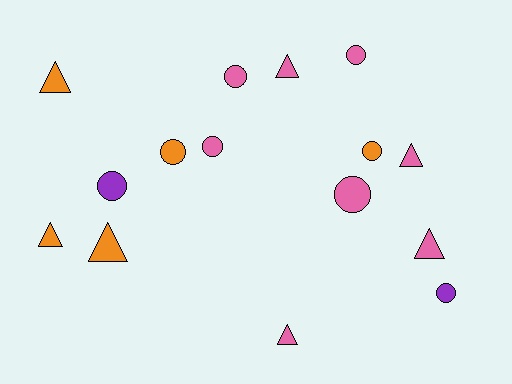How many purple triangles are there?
There are no purple triangles.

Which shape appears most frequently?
Circle, with 8 objects.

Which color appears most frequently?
Pink, with 8 objects.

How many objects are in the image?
There are 15 objects.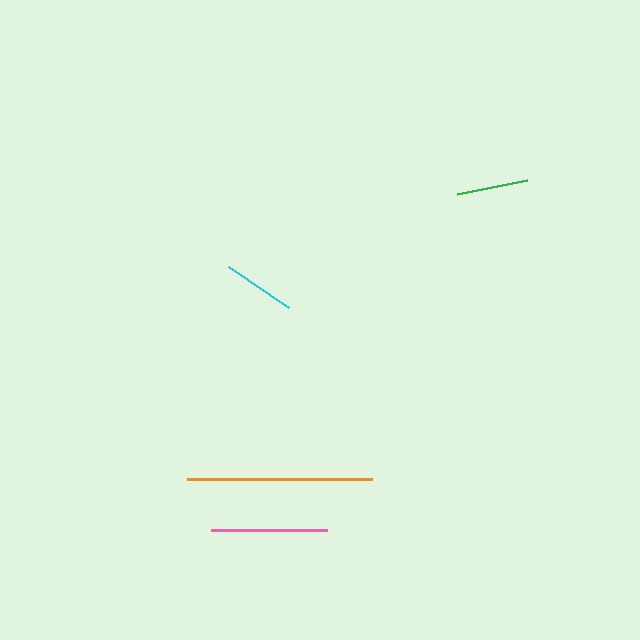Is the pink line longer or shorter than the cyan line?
The pink line is longer than the cyan line.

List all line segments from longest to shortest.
From longest to shortest: orange, pink, cyan, green.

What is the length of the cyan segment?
The cyan segment is approximately 73 pixels long.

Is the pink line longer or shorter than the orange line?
The orange line is longer than the pink line.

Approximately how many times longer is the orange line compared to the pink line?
The orange line is approximately 1.6 times the length of the pink line.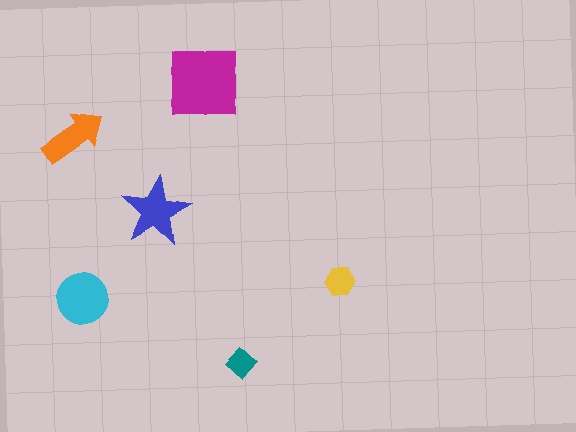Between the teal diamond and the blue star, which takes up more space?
The blue star.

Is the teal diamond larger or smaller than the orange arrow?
Smaller.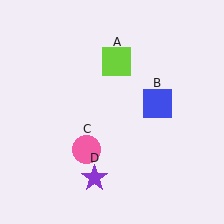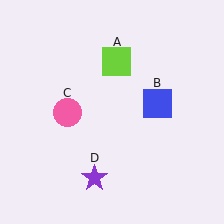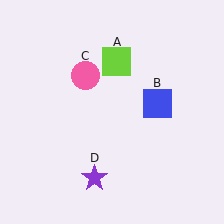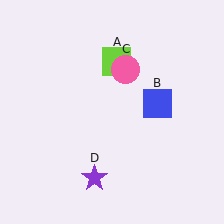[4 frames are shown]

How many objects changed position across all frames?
1 object changed position: pink circle (object C).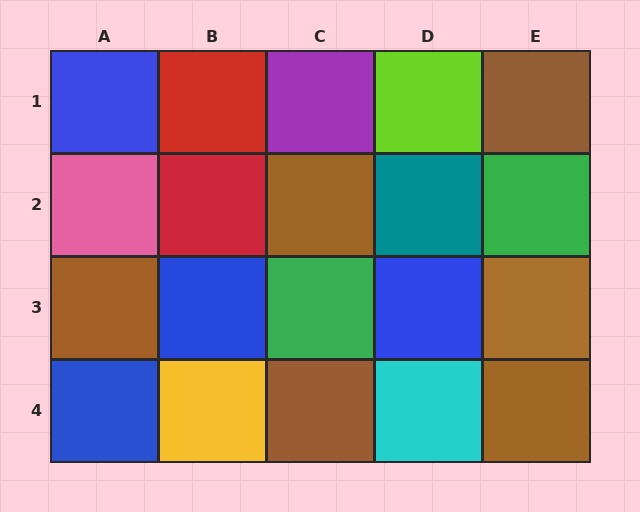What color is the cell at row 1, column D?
Lime.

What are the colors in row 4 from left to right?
Blue, yellow, brown, cyan, brown.